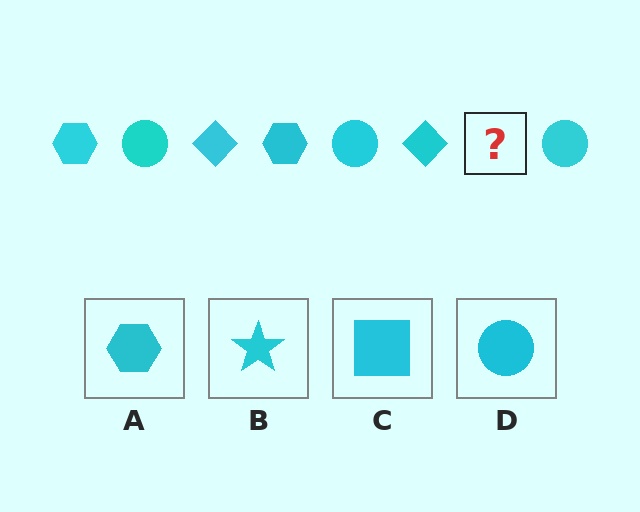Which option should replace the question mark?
Option A.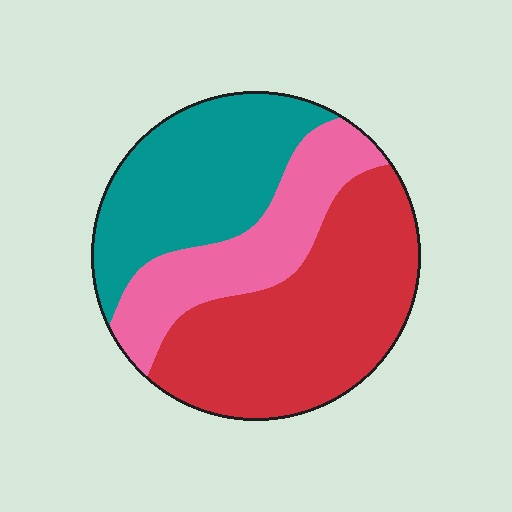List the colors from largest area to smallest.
From largest to smallest: red, teal, pink.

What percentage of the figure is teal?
Teal takes up between a quarter and a half of the figure.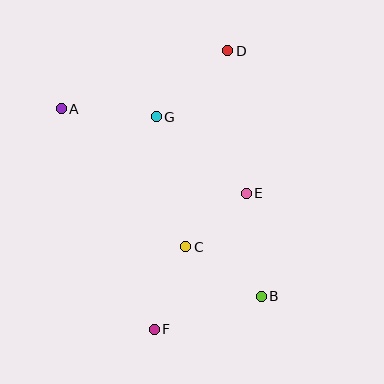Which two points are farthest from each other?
Points D and F are farthest from each other.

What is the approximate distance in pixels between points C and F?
The distance between C and F is approximately 89 pixels.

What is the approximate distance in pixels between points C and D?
The distance between C and D is approximately 200 pixels.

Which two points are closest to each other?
Points C and E are closest to each other.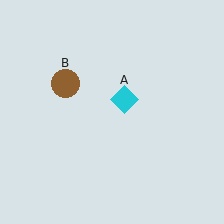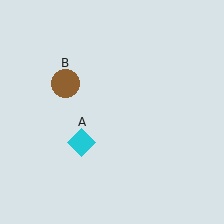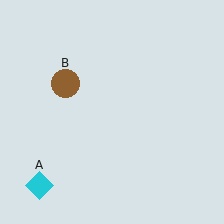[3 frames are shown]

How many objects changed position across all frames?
1 object changed position: cyan diamond (object A).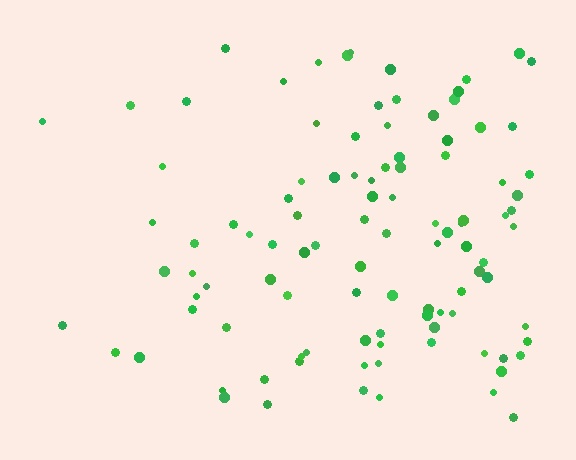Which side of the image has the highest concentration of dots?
The right.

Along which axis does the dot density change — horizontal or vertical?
Horizontal.